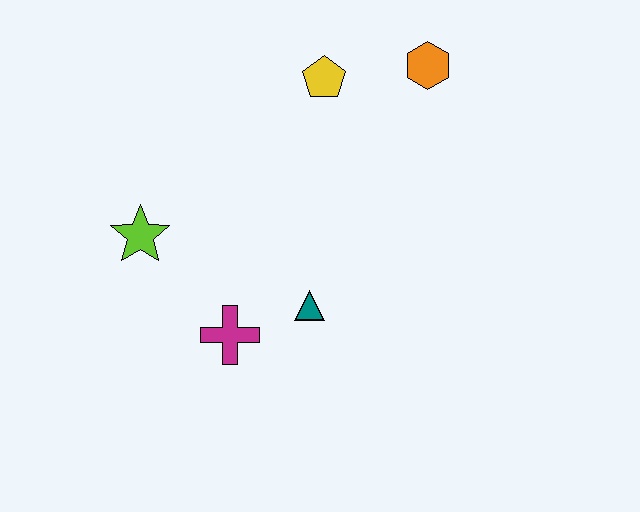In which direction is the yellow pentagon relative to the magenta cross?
The yellow pentagon is above the magenta cross.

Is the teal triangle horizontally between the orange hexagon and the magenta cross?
Yes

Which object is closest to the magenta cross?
The teal triangle is closest to the magenta cross.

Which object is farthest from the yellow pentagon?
The magenta cross is farthest from the yellow pentagon.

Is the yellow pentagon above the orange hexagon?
No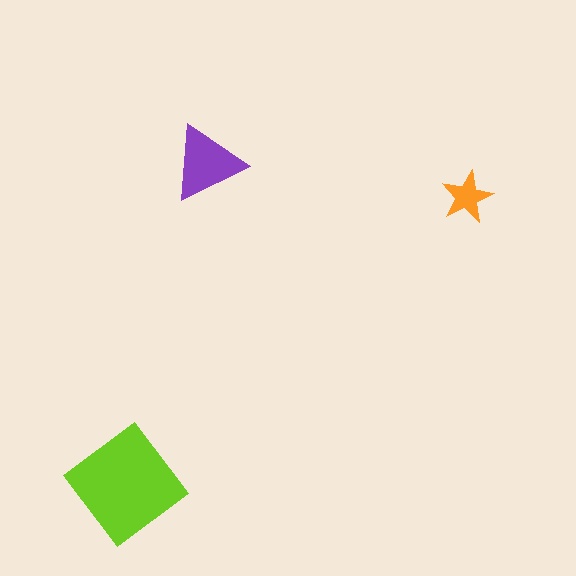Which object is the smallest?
The orange star.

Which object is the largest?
The lime diamond.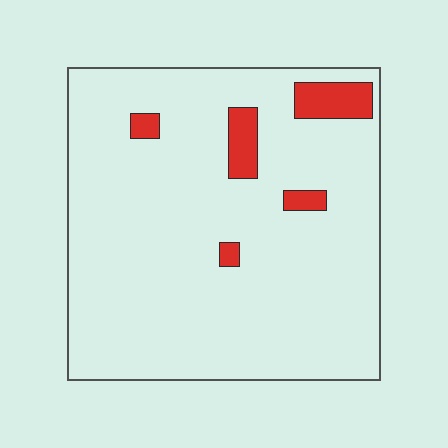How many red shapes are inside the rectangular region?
5.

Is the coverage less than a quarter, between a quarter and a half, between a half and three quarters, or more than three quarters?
Less than a quarter.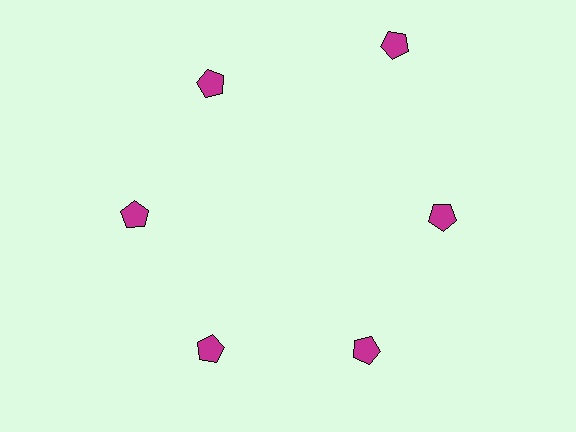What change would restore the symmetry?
The symmetry would be restored by moving it inward, back onto the ring so that all 6 pentagons sit at equal angles and equal distance from the center.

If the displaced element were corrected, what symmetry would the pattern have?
It would have 6-fold rotational symmetry — the pattern would map onto itself every 60 degrees.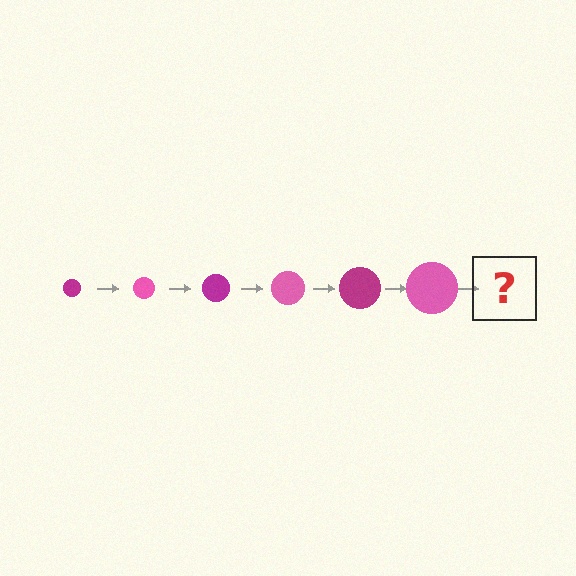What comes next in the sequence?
The next element should be a magenta circle, larger than the previous one.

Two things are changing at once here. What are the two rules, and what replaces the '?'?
The two rules are that the circle grows larger each step and the color cycles through magenta and pink. The '?' should be a magenta circle, larger than the previous one.